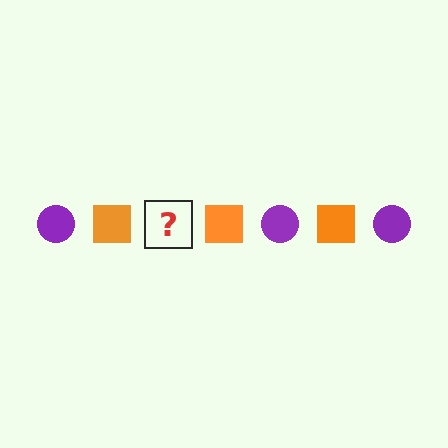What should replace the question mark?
The question mark should be replaced with a purple circle.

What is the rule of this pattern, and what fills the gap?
The rule is that the pattern alternates between purple circle and orange square. The gap should be filled with a purple circle.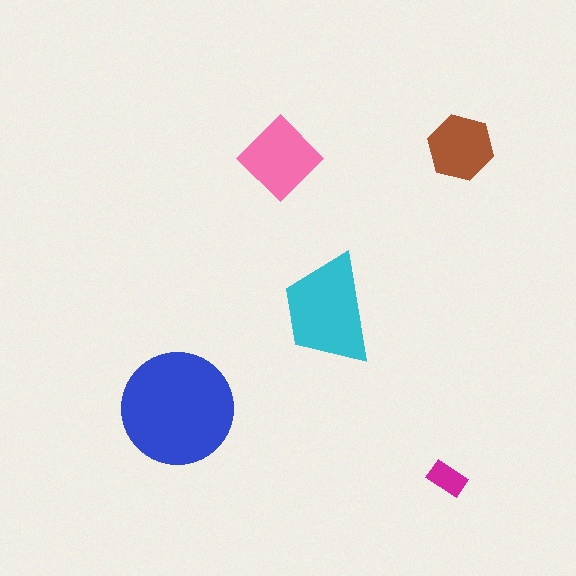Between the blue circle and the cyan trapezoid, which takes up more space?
The blue circle.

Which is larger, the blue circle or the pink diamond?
The blue circle.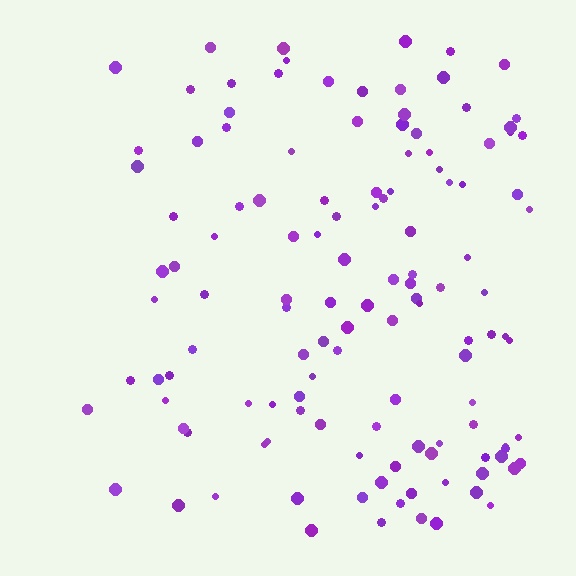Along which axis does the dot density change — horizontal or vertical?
Horizontal.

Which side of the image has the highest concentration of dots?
The right.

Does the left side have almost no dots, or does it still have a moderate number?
Still a moderate number, just noticeably fewer than the right.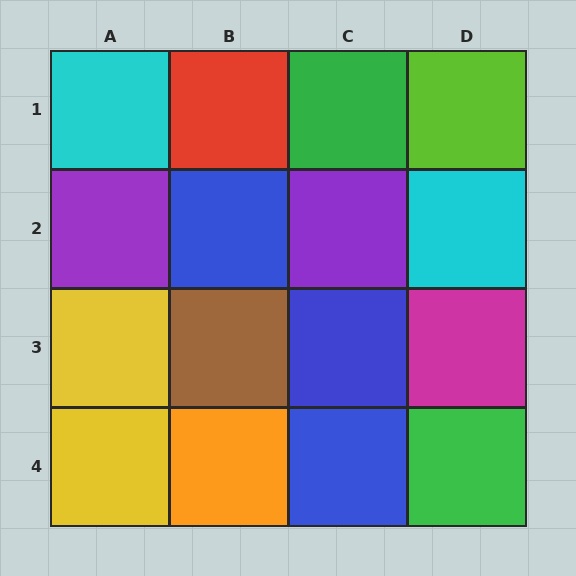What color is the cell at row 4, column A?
Yellow.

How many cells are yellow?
2 cells are yellow.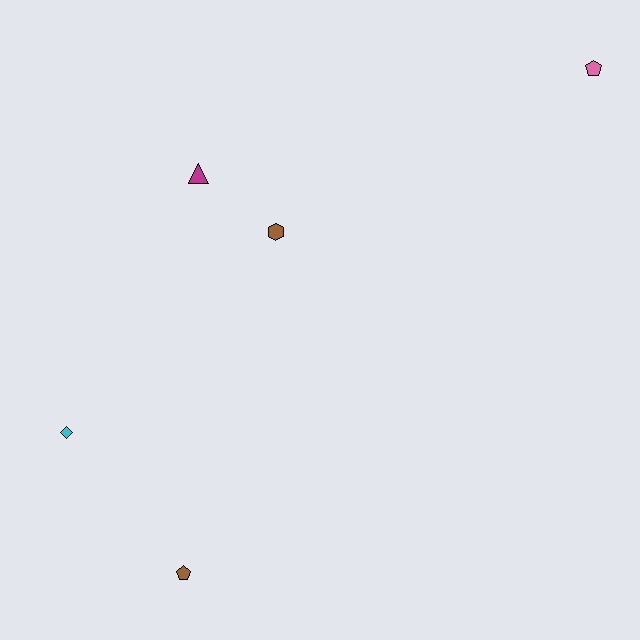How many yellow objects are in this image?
There are no yellow objects.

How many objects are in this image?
There are 5 objects.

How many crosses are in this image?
There are no crosses.